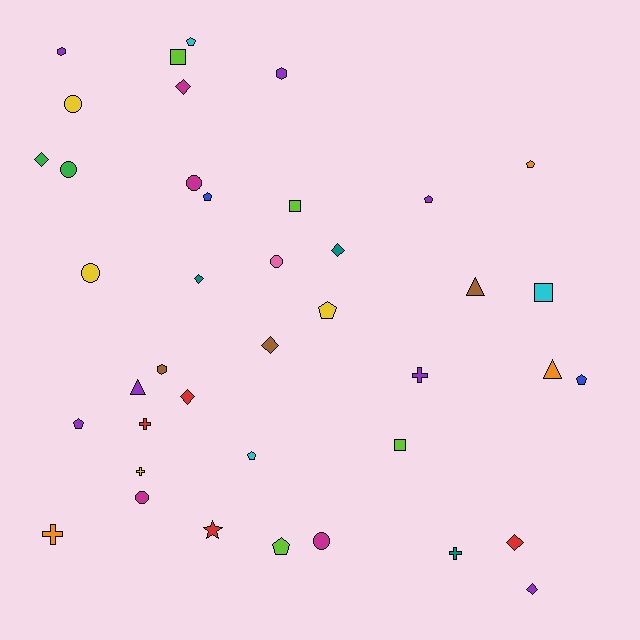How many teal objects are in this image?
There are 3 teal objects.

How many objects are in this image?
There are 40 objects.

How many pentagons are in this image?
There are 9 pentagons.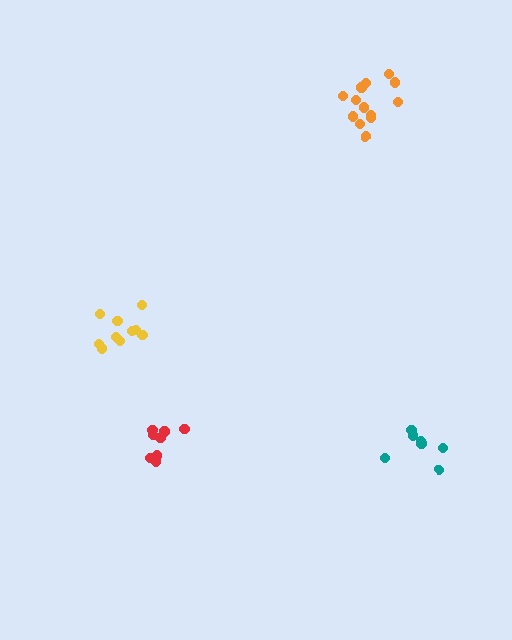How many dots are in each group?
Group 1: 7 dots, Group 2: 10 dots, Group 3: 13 dots, Group 4: 8 dots (38 total).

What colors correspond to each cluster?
The clusters are colored: teal, yellow, orange, red.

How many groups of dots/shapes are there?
There are 4 groups.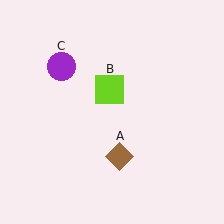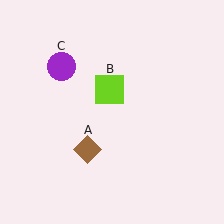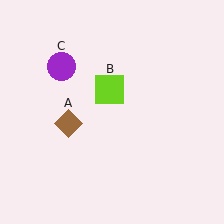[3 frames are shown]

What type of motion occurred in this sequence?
The brown diamond (object A) rotated clockwise around the center of the scene.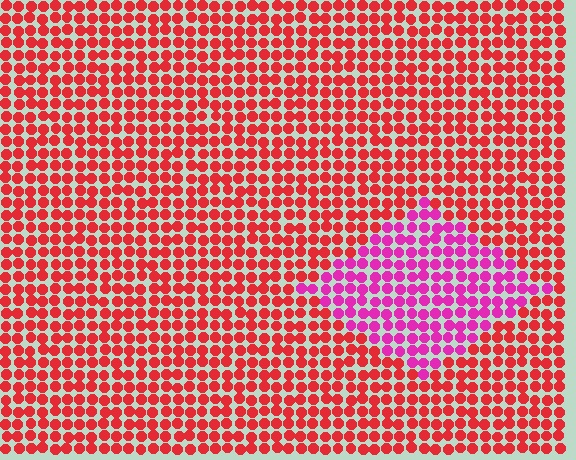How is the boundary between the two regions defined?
The boundary is defined purely by a slight shift in hue (about 42 degrees). Spacing, size, and orientation are identical on both sides.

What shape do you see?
I see a diamond.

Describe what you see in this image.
The image is filled with small red elements in a uniform arrangement. A diamond-shaped region is visible where the elements are tinted to a slightly different hue, forming a subtle color boundary.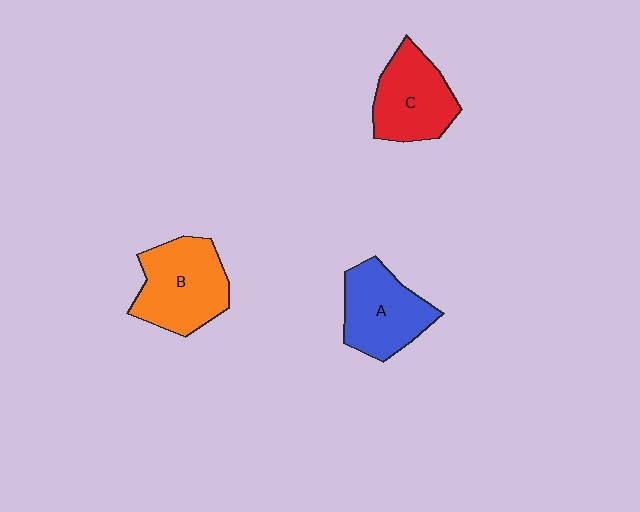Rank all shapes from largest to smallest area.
From largest to smallest: B (orange), A (blue), C (red).